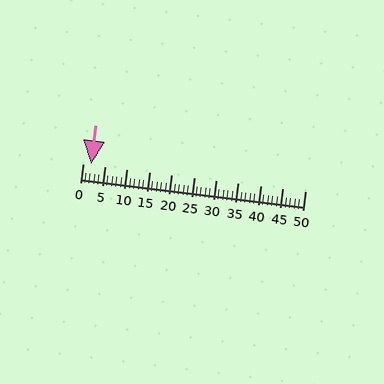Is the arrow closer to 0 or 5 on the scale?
The arrow is closer to 0.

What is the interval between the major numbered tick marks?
The major tick marks are spaced 5 units apart.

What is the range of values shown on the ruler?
The ruler shows values from 0 to 50.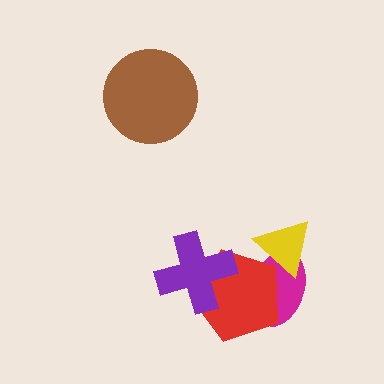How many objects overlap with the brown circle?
0 objects overlap with the brown circle.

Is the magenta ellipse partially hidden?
Yes, it is partially covered by another shape.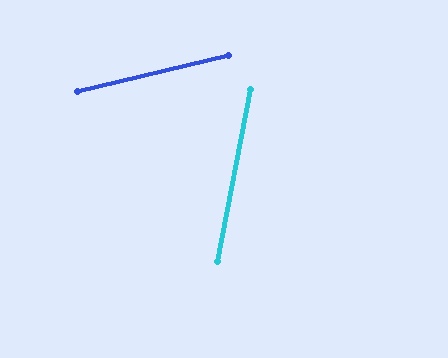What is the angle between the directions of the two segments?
Approximately 66 degrees.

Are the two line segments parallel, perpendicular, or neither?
Neither parallel nor perpendicular — they differ by about 66°.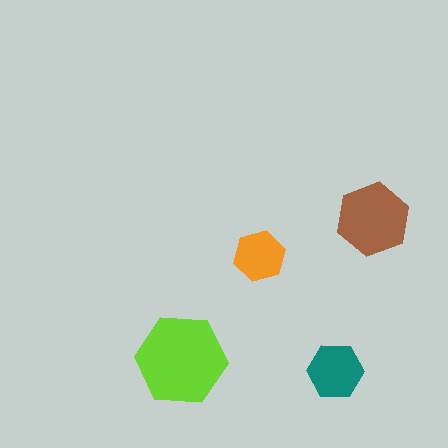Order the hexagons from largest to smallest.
the lime one, the brown one, the teal one, the orange one.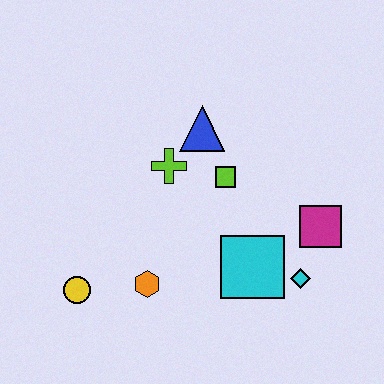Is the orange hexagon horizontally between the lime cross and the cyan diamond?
No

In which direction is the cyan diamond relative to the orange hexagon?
The cyan diamond is to the right of the orange hexagon.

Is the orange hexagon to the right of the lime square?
No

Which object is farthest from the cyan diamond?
The yellow circle is farthest from the cyan diamond.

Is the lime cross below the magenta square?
No